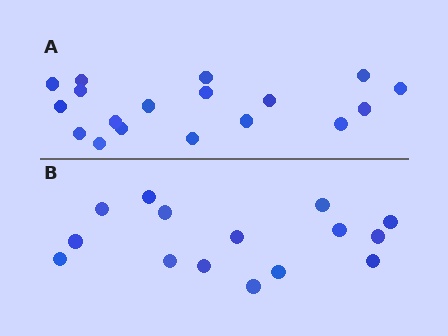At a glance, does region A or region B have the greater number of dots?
Region A (the top region) has more dots.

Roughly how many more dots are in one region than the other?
Region A has just a few more — roughly 2 or 3 more dots than region B.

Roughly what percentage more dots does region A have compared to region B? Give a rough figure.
About 20% more.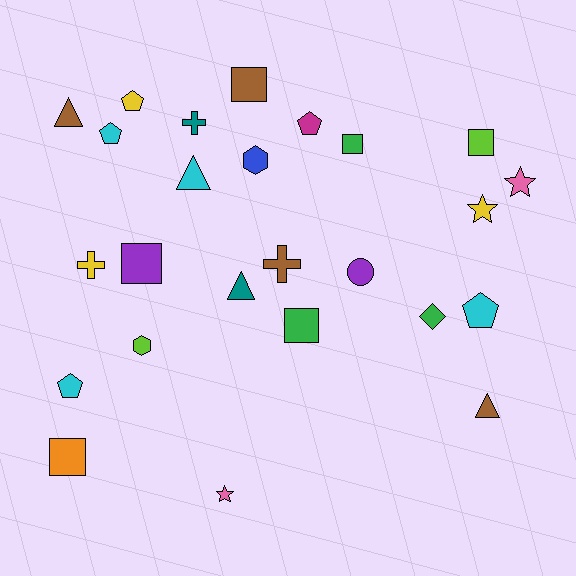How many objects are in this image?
There are 25 objects.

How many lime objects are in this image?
There are 2 lime objects.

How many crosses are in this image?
There are 3 crosses.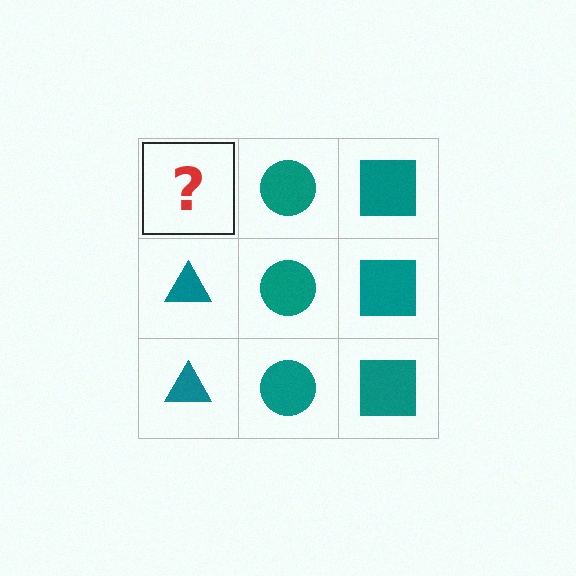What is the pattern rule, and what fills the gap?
The rule is that each column has a consistent shape. The gap should be filled with a teal triangle.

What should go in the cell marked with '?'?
The missing cell should contain a teal triangle.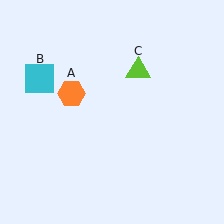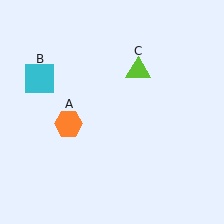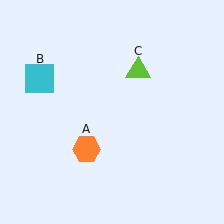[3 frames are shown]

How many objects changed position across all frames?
1 object changed position: orange hexagon (object A).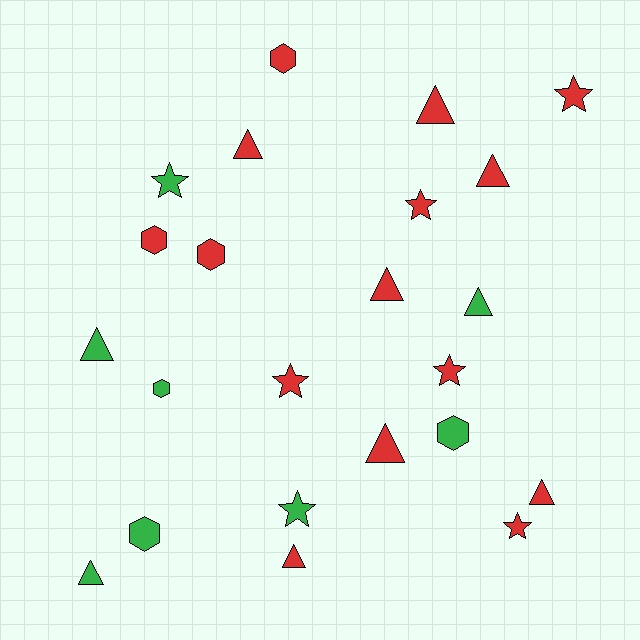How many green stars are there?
There are 2 green stars.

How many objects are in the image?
There are 23 objects.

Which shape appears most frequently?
Triangle, with 10 objects.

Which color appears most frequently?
Red, with 15 objects.